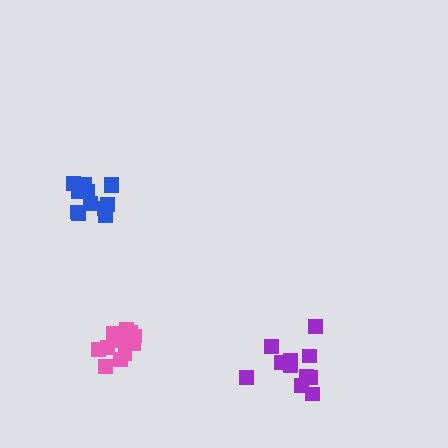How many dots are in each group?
Group 1: 14 dots, Group 2: 12 dots, Group 3: 11 dots (37 total).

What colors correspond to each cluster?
The clusters are colored: pink, blue, purple.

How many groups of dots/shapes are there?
There are 3 groups.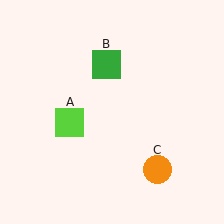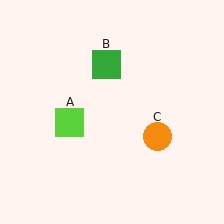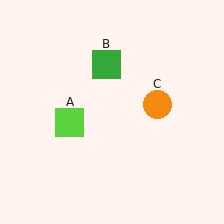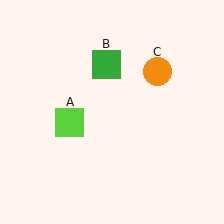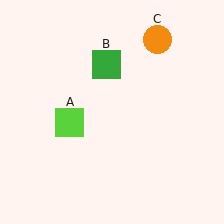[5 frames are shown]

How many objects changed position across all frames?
1 object changed position: orange circle (object C).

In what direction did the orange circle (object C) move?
The orange circle (object C) moved up.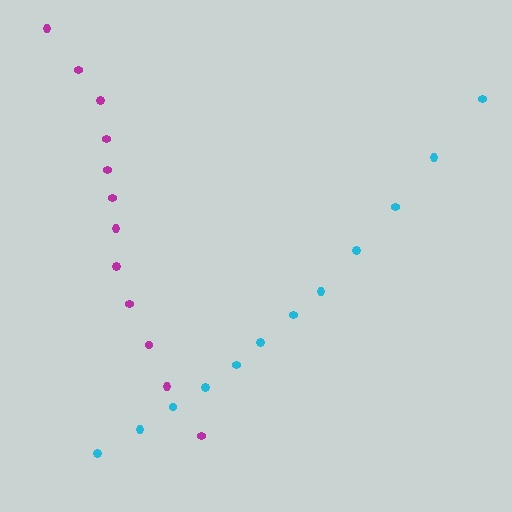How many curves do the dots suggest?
There are 2 distinct paths.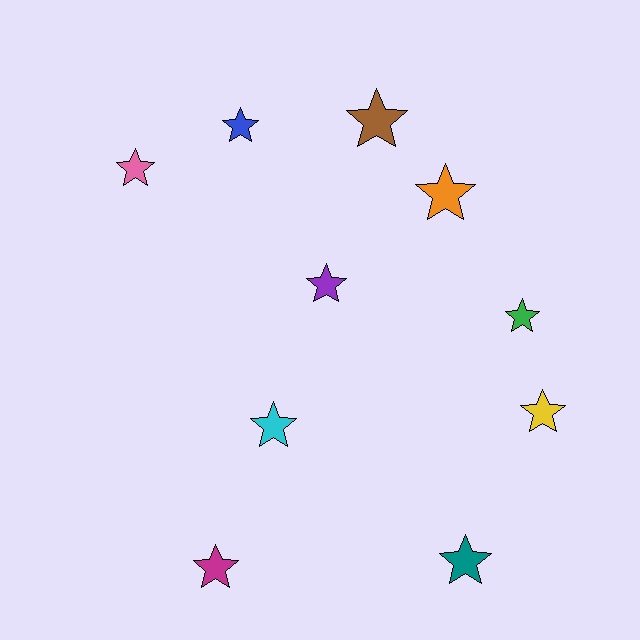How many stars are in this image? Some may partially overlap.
There are 10 stars.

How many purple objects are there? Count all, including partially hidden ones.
There is 1 purple object.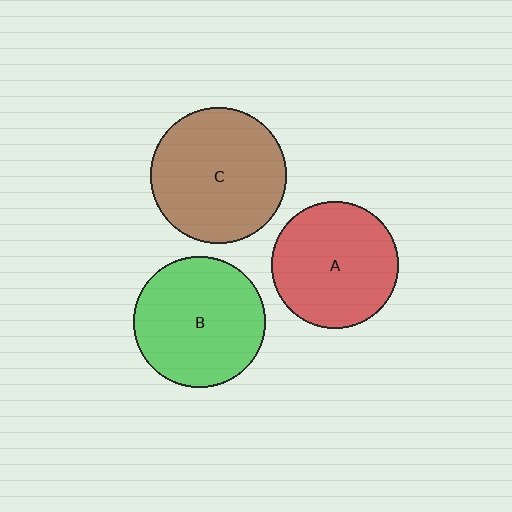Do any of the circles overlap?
No, none of the circles overlap.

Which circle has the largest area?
Circle C (brown).